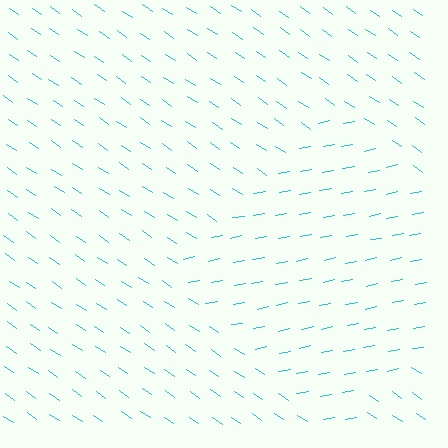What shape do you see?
I see a diamond.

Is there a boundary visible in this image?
Yes, there is a texture boundary formed by a change in line orientation.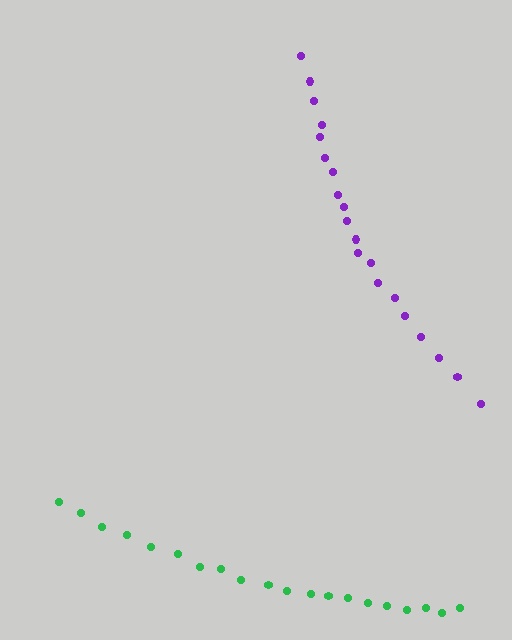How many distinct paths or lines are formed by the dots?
There are 2 distinct paths.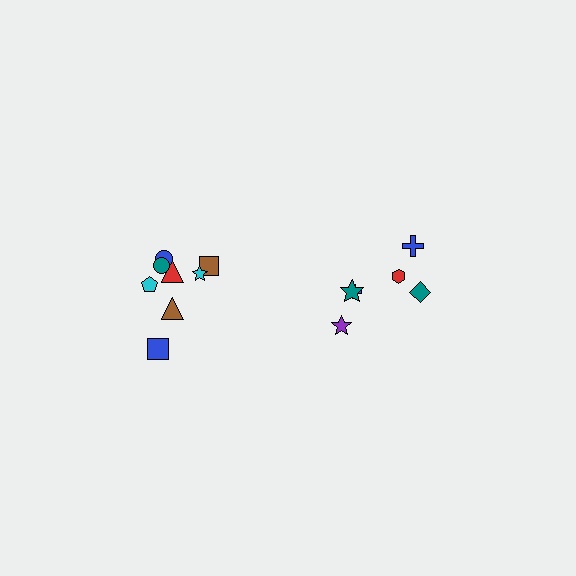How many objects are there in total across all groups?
There are 14 objects.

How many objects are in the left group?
There are 8 objects.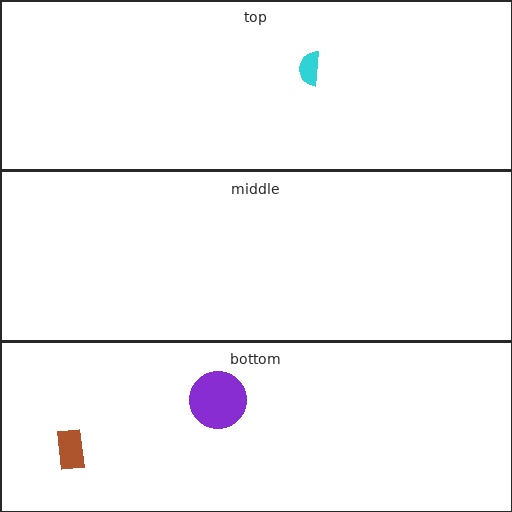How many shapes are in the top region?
1.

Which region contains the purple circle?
The bottom region.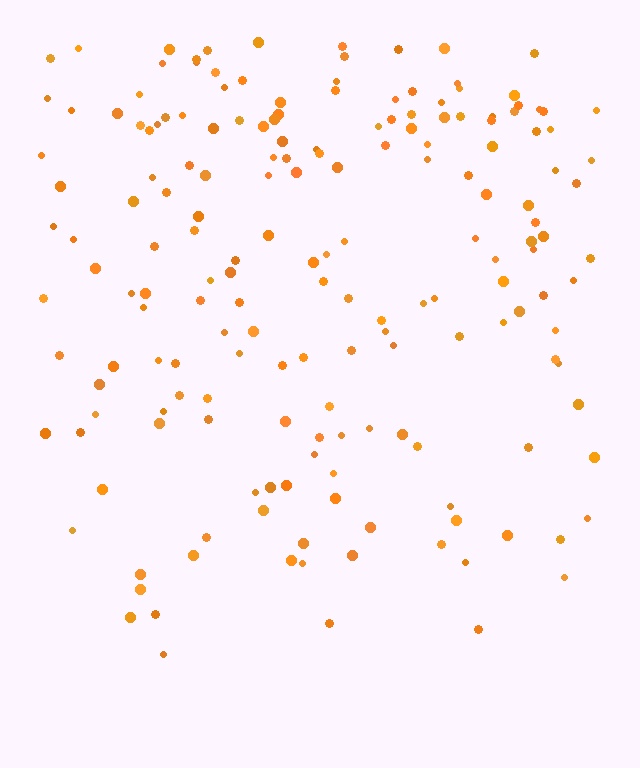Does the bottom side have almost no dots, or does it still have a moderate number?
Still a moderate number, just noticeably fewer than the top.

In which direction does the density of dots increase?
From bottom to top, with the top side densest.